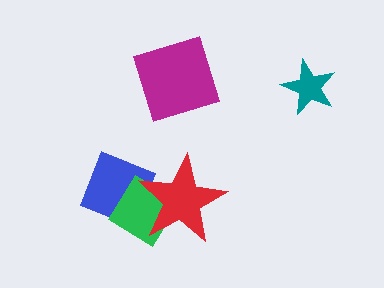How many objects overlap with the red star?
2 objects overlap with the red star.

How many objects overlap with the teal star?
0 objects overlap with the teal star.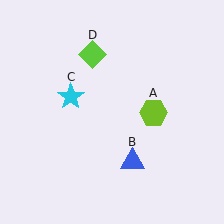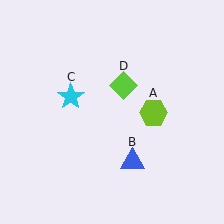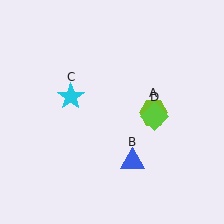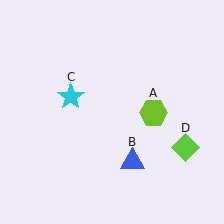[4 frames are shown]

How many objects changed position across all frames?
1 object changed position: lime diamond (object D).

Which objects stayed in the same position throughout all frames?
Lime hexagon (object A) and blue triangle (object B) and cyan star (object C) remained stationary.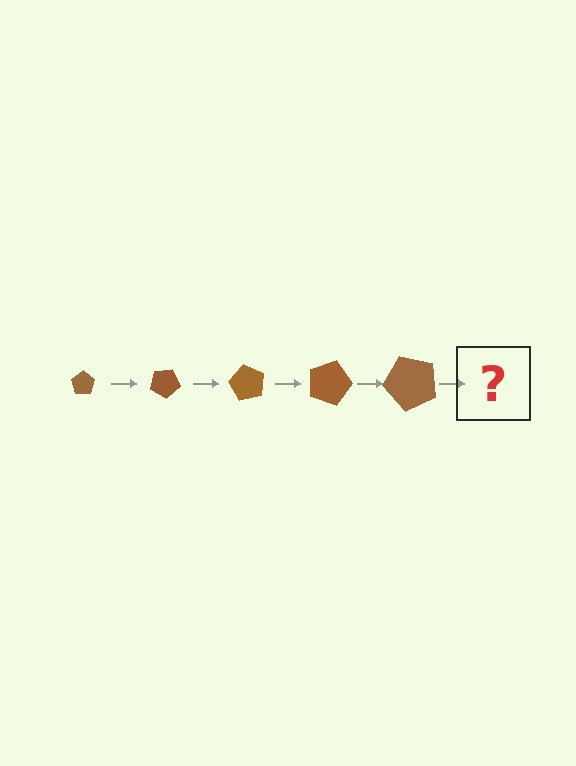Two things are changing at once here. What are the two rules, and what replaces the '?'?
The two rules are that the pentagon grows larger each step and it rotates 30 degrees each step. The '?' should be a pentagon, larger than the previous one and rotated 150 degrees from the start.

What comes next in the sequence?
The next element should be a pentagon, larger than the previous one and rotated 150 degrees from the start.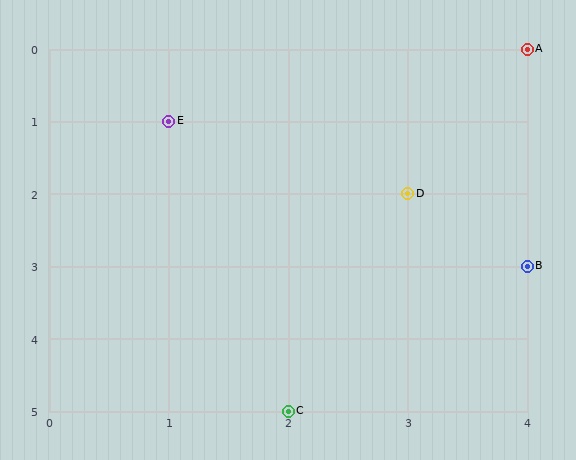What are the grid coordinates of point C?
Point C is at grid coordinates (2, 5).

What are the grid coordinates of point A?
Point A is at grid coordinates (4, 0).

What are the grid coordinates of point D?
Point D is at grid coordinates (3, 2).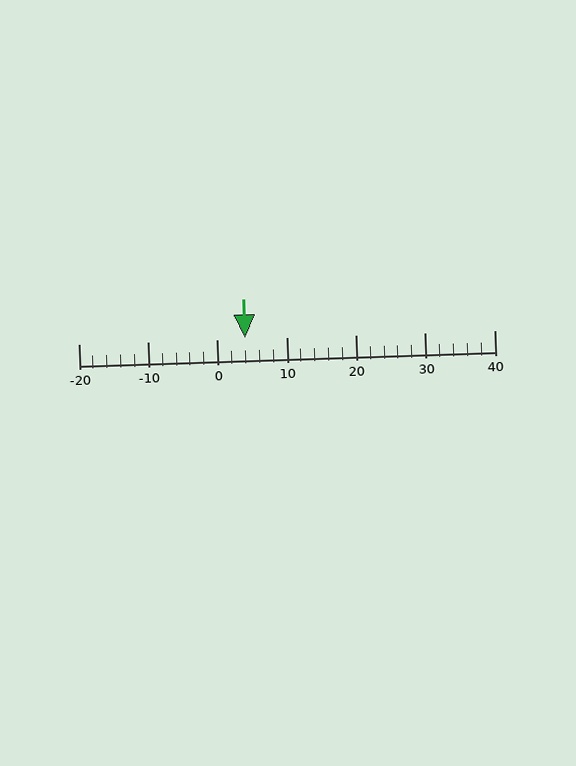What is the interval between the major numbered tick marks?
The major tick marks are spaced 10 units apart.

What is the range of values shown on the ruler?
The ruler shows values from -20 to 40.